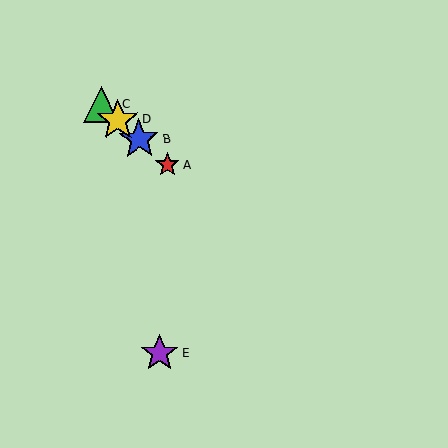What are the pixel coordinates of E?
Object E is at (159, 354).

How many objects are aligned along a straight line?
4 objects (A, B, C, D) are aligned along a straight line.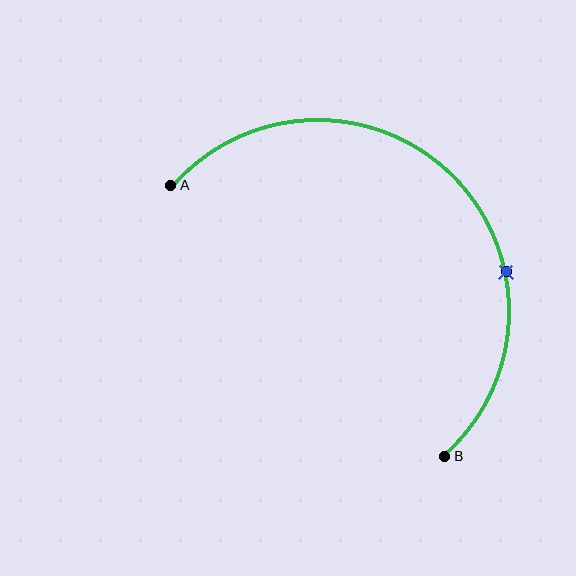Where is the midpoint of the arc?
The arc midpoint is the point on the curve farthest from the straight line joining A and B. It sits above and to the right of that line.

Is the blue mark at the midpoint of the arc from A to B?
No. The blue mark lies on the arc but is closer to endpoint B. The arc midpoint would be at the point on the curve equidistant along the arc from both A and B.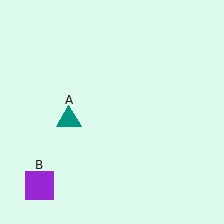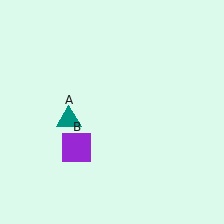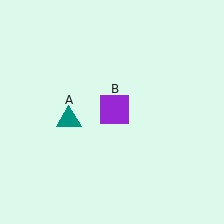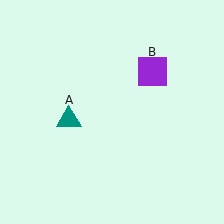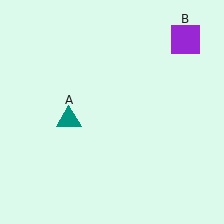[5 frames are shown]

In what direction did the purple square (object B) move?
The purple square (object B) moved up and to the right.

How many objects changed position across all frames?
1 object changed position: purple square (object B).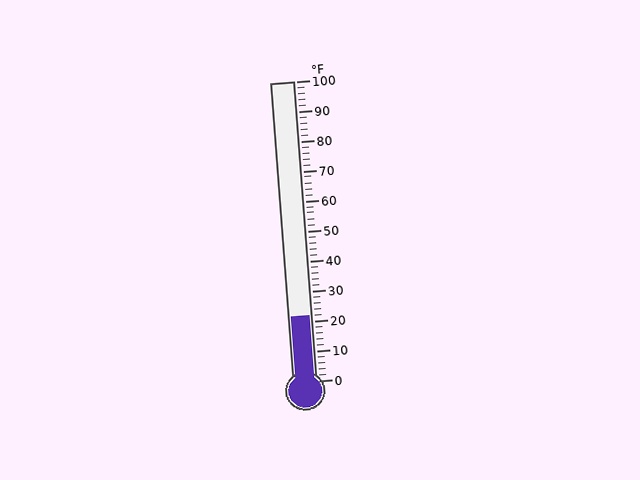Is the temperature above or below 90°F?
The temperature is below 90°F.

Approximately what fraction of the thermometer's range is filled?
The thermometer is filled to approximately 20% of its range.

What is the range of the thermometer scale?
The thermometer scale ranges from 0°F to 100°F.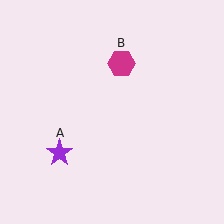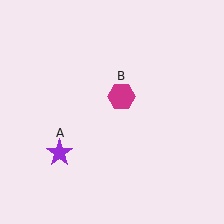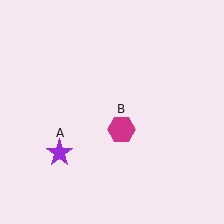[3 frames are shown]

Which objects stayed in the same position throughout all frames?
Purple star (object A) remained stationary.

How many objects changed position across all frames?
1 object changed position: magenta hexagon (object B).